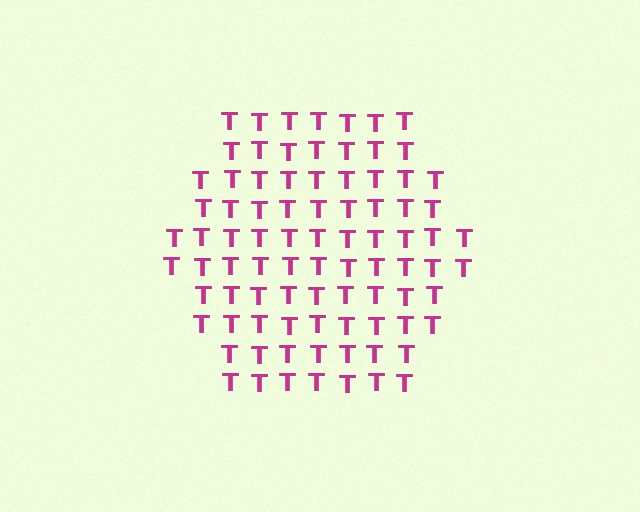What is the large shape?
The large shape is a hexagon.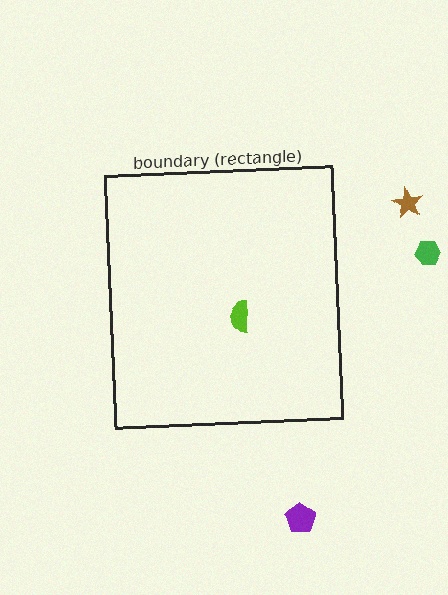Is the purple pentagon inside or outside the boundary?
Outside.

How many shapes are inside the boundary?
1 inside, 3 outside.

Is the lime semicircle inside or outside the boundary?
Inside.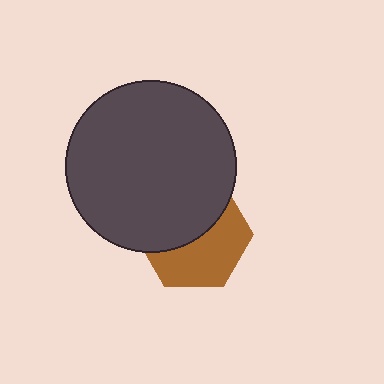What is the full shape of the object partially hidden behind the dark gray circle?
The partially hidden object is a brown hexagon.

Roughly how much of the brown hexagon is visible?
About half of it is visible (roughly 50%).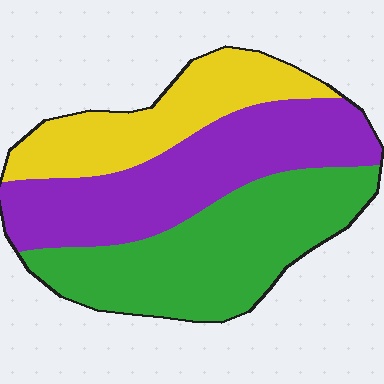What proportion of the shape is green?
Green covers about 40% of the shape.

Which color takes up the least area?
Yellow, at roughly 25%.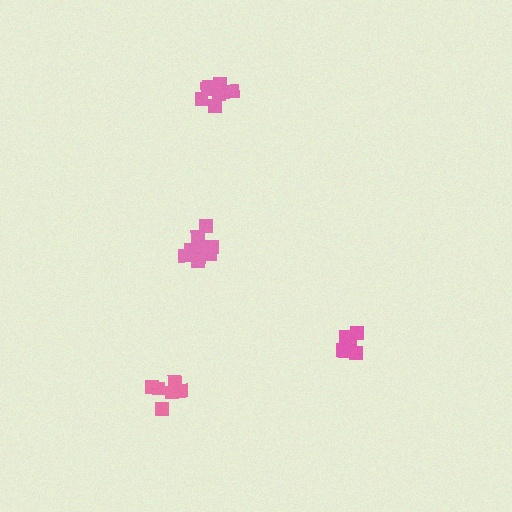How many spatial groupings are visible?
There are 4 spatial groupings.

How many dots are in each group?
Group 1: 6 dots, Group 2: 10 dots, Group 3: 7 dots, Group 4: 6 dots (29 total).